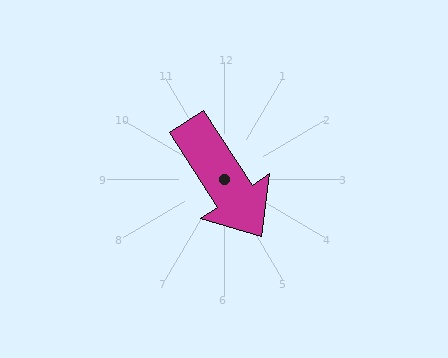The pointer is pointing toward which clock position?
Roughly 5 o'clock.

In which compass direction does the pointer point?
Southeast.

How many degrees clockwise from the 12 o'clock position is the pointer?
Approximately 147 degrees.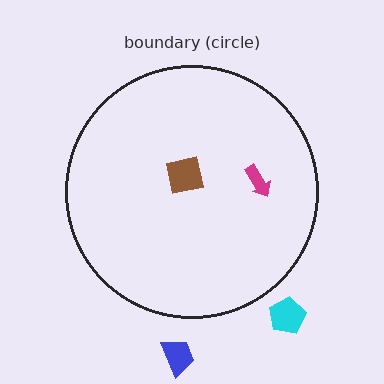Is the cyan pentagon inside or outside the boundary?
Outside.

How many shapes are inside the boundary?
2 inside, 2 outside.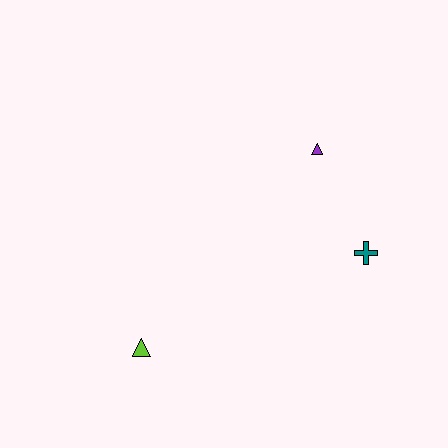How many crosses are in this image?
There is 1 cross.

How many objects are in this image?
There are 3 objects.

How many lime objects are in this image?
There is 1 lime object.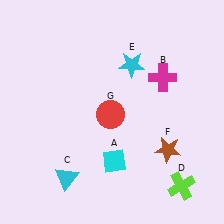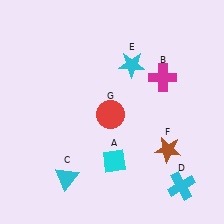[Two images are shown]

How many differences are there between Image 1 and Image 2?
There is 1 difference between the two images.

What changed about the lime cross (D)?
In Image 1, D is lime. In Image 2, it changed to cyan.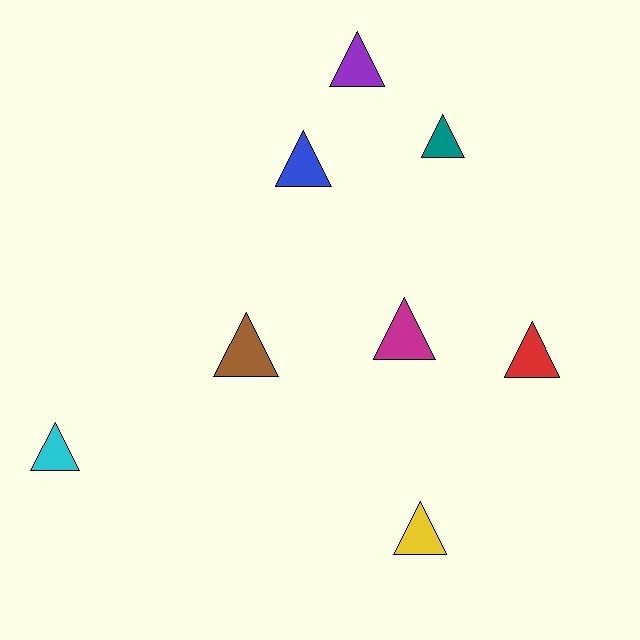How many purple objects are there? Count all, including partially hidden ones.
There is 1 purple object.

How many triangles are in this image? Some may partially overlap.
There are 8 triangles.